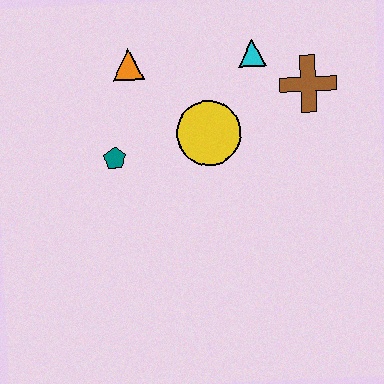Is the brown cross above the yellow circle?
Yes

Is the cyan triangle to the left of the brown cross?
Yes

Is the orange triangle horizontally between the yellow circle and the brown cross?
No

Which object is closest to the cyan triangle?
The brown cross is closest to the cyan triangle.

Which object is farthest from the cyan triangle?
The teal pentagon is farthest from the cyan triangle.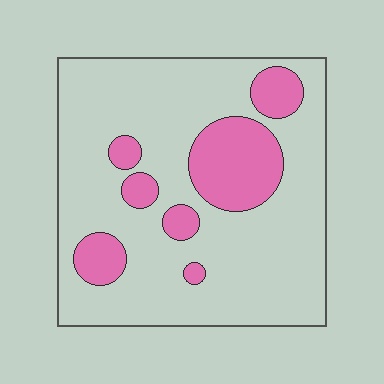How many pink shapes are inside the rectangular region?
7.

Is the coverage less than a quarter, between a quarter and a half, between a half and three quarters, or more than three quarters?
Less than a quarter.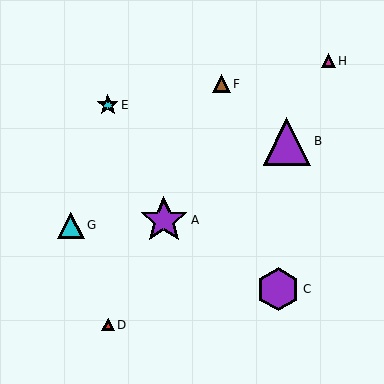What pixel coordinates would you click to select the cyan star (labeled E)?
Click at (108, 105) to select the cyan star E.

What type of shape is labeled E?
Shape E is a cyan star.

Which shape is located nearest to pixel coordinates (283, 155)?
The purple triangle (labeled B) at (287, 141) is nearest to that location.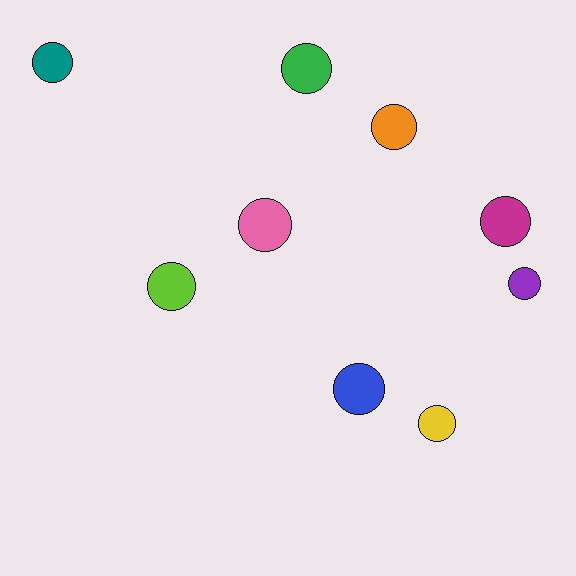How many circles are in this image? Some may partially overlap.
There are 9 circles.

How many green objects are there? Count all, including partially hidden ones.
There is 1 green object.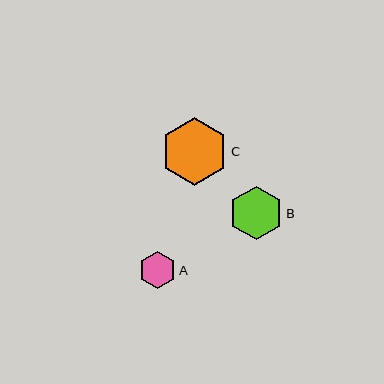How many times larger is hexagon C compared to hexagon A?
Hexagon C is approximately 1.8 times the size of hexagon A.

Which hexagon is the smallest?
Hexagon A is the smallest with a size of approximately 37 pixels.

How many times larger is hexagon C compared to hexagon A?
Hexagon C is approximately 1.8 times the size of hexagon A.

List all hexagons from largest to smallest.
From largest to smallest: C, B, A.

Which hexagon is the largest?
Hexagon C is the largest with a size of approximately 67 pixels.